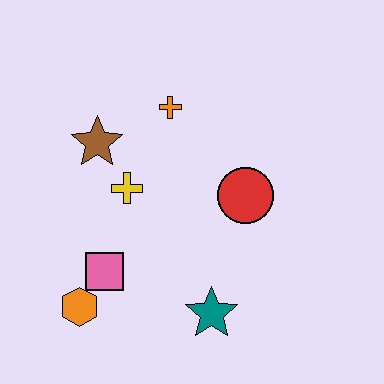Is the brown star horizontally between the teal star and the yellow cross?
No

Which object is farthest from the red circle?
The orange hexagon is farthest from the red circle.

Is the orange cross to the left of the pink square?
No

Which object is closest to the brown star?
The yellow cross is closest to the brown star.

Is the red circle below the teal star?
No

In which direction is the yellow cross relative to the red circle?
The yellow cross is to the left of the red circle.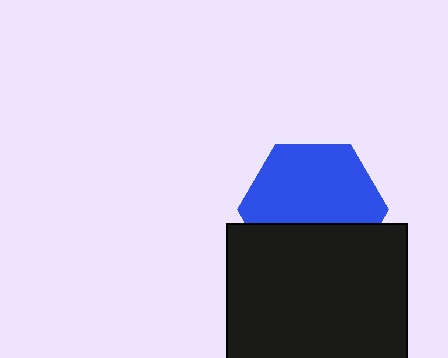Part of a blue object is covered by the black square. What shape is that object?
It is a hexagon.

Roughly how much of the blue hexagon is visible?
About half of it is visible (roughly 63%).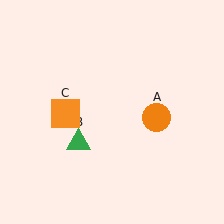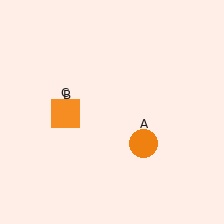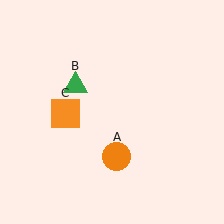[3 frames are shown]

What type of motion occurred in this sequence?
The orange circle (object A), green triangle (object B) rotated clockwise around the center of the scene.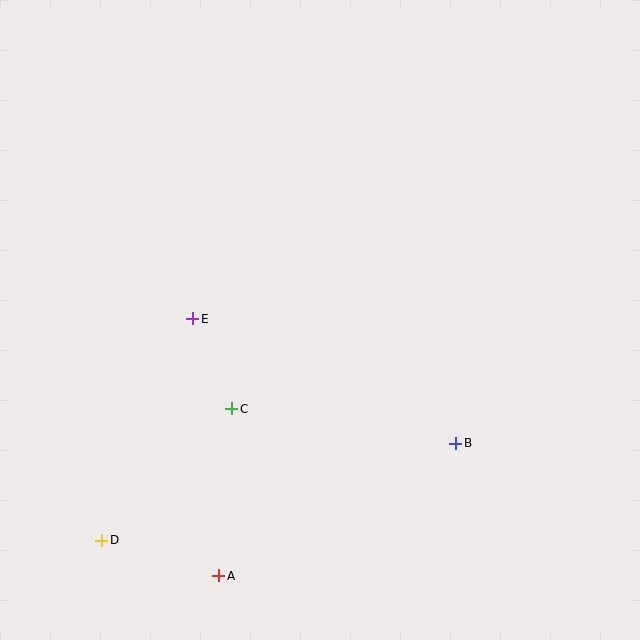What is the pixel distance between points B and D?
The distance between B and D is 367 pixels.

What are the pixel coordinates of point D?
Point D is at (102, 540).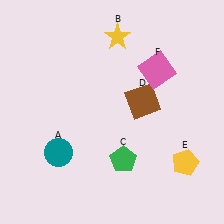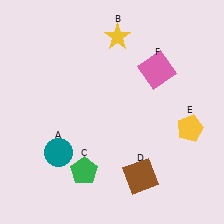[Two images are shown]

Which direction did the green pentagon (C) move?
The green pentagon (C) moved left.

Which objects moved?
The objects that moved are: the green pentagon (C), the brown square (D), the yellow pentagon (E).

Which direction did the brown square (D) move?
The brown square (D) moved down.